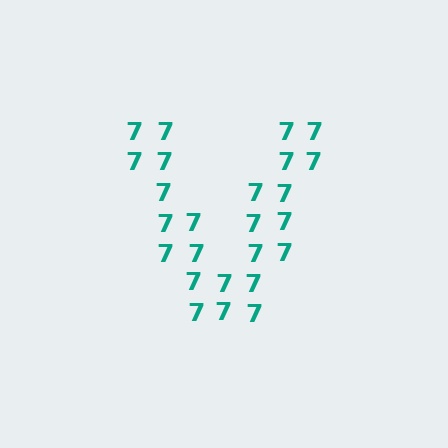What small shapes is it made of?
It is made of small digit 7's.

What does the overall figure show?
The overall figure shows the letter V.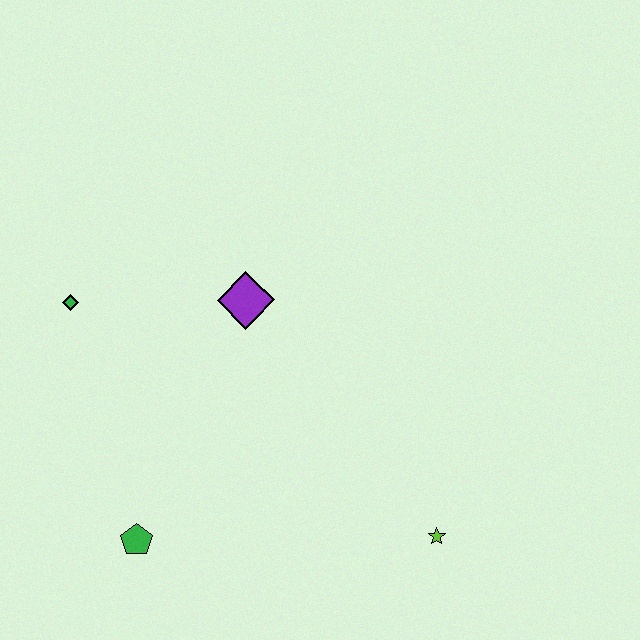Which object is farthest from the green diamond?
The lime star is farthest from the green diamond.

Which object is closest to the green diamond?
The purple diamond is closest to the green diamond.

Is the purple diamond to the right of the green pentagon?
Yes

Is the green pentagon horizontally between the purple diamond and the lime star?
No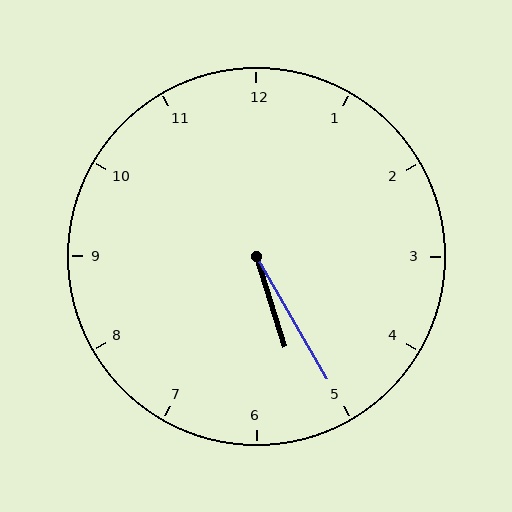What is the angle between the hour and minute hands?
Approximately 12 degrees.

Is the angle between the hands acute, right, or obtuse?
It is acute.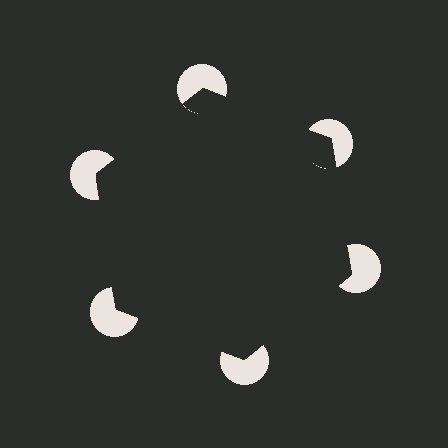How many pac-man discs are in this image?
There are 6 — one at each vertex of the illusory hexagon.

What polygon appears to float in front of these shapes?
An illusory hexagon — its edges are inferred from the aligned wedge cuts in the pac-man discs, not physically drawn.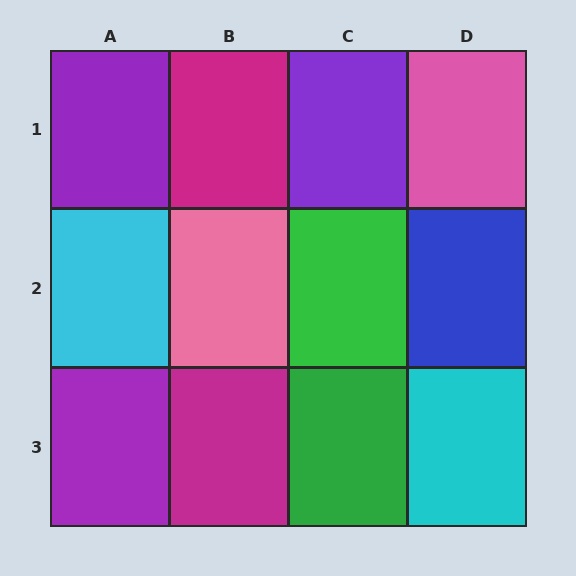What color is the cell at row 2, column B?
Pink.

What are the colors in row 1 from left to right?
Purple, magenta, purple, pink.